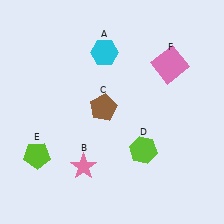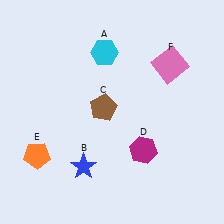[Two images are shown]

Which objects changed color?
B changed from pink to blue. D changed from lime to magenta. E changed from lime to orange.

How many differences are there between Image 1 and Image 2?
There are 3 differences between the two images.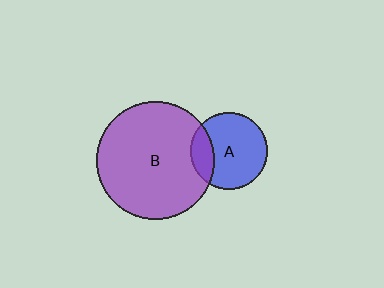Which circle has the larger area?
Circle B (purple).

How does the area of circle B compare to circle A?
Approximately 2.4 times.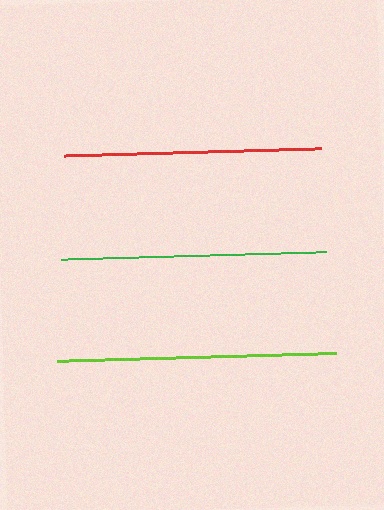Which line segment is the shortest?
The red line is the shortest at approximately 256 pixels.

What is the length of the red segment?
The red segment is approximately 256 pixels long.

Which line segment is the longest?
The lime line is the longest at approximately 279 pixels.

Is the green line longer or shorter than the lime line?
The lime line is longer than the green line.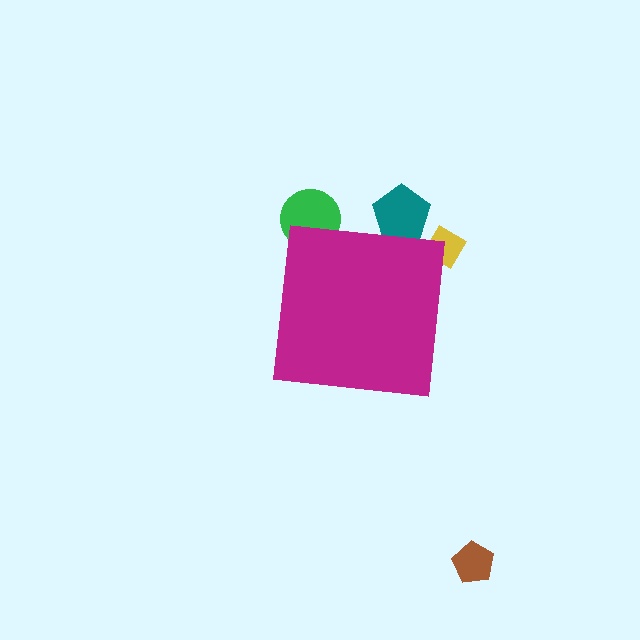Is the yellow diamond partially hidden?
Yes, the yellow diamond is partially hidden behind the magenta square.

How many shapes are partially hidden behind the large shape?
3 shapes are partially hidden.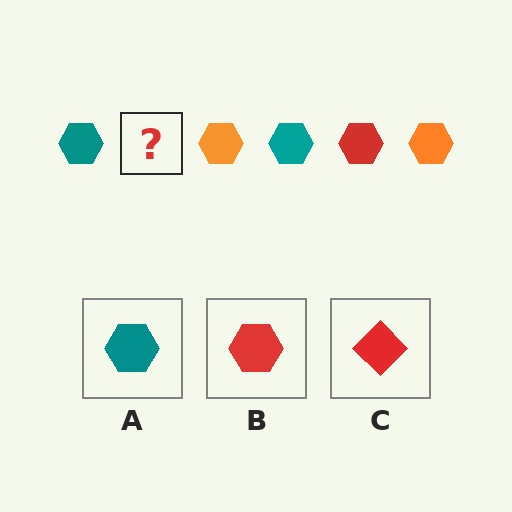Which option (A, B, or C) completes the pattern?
B.